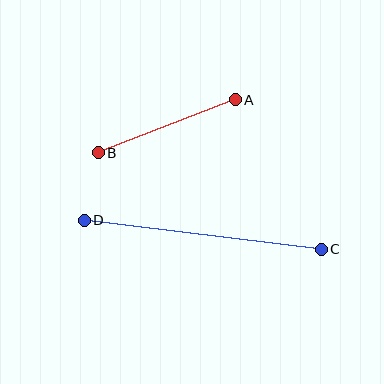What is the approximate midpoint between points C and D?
The midpoint is at approximately (203, 235) pixels.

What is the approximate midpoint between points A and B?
The midpoint is at approximately (167, 126) pixels.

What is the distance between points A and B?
The distance is approximately 147 pixels.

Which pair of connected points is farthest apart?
Points C and D are farthest apart.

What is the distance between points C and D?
The distance is approximately 238 pixels.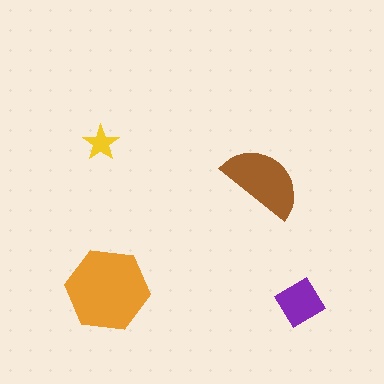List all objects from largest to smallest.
The orange hexagon, the brown semicircle, the purple diamond, the yellow star.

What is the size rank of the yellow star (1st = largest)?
4th.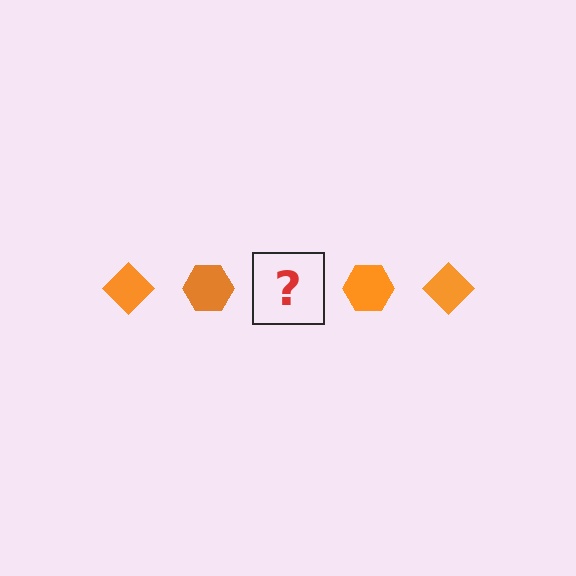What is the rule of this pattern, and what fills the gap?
The rule is that the pattern cycles through diamond, hexagon shapes in orange. The gap should be filled with an orange diamond.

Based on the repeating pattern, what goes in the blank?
The blank should be an orange diamond.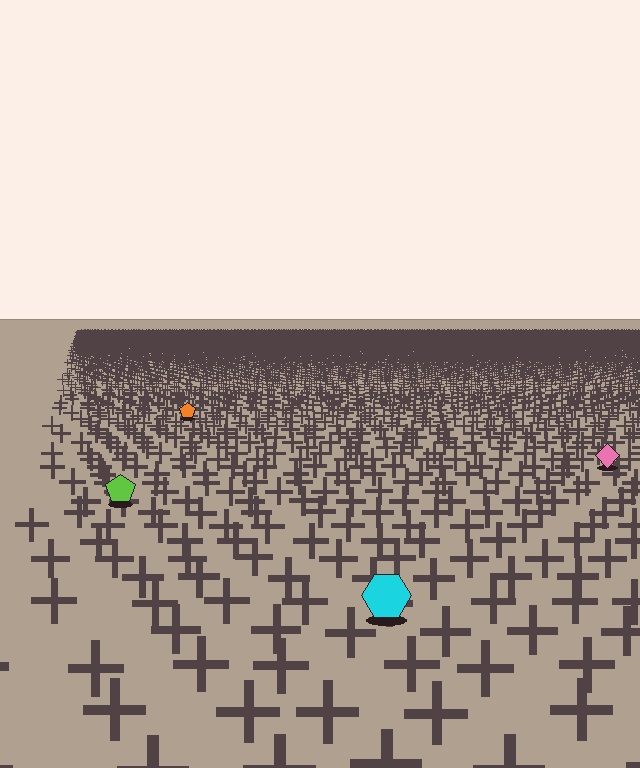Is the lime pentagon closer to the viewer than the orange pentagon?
Yes. The lime pentagon is closer — you can tell from the texture gradient: the ground texture is coarser near it.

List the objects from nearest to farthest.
From nearest to farthest: the cyan hexagon, the lime pentagon, the pink diamond, the orange pentagon.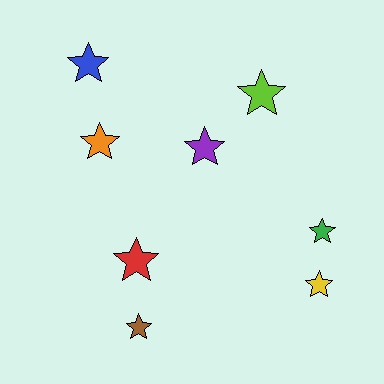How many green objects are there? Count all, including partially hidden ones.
There is 1 green object.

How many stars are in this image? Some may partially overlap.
There are 8 stars.